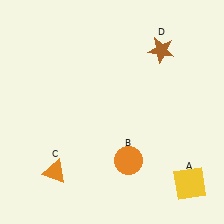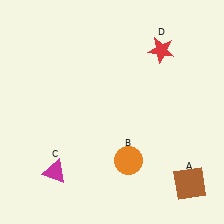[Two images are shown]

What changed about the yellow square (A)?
In Image 1, A is yellow. In Image 2, it changed to brown.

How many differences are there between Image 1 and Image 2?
There are 3 differences between the two images.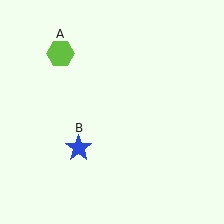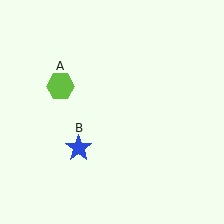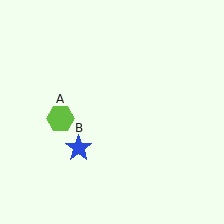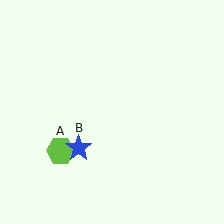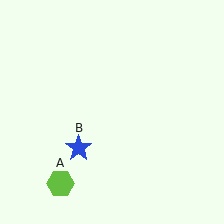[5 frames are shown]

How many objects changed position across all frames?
1 object changed position: lime hexagon (object A).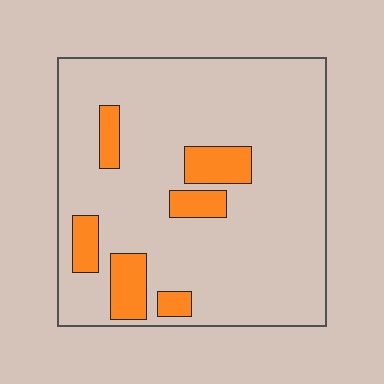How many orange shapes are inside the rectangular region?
6.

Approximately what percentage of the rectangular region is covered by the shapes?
Approximately 15%.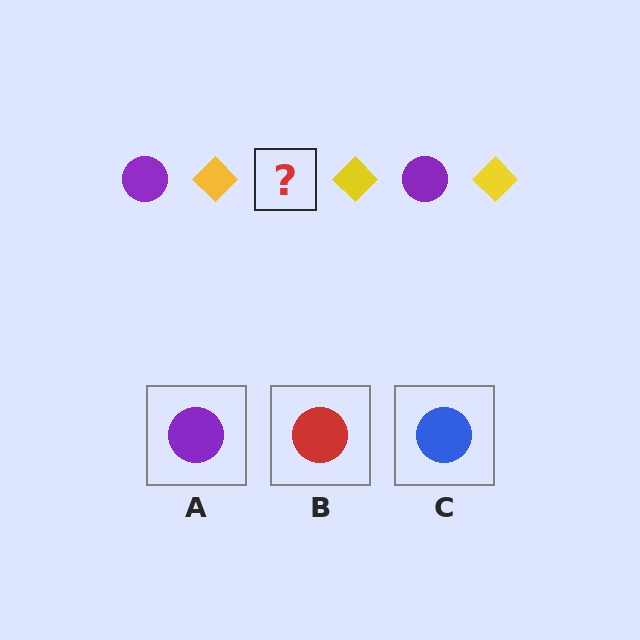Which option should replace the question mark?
Option A.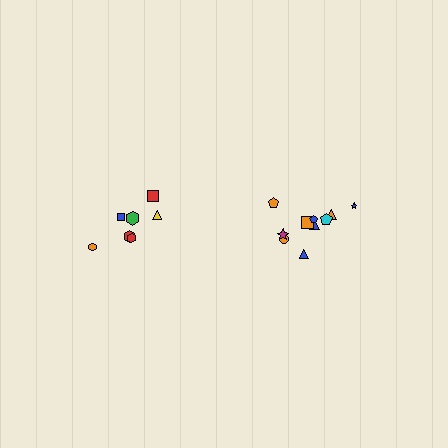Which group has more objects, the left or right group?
The right group.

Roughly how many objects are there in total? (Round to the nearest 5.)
Roughly 15 objects in total.